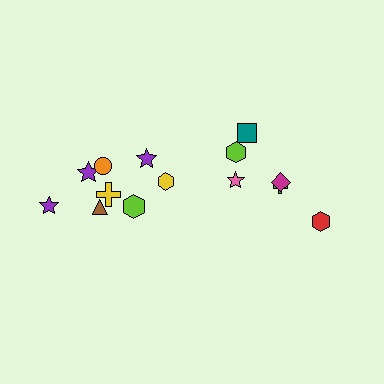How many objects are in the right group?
There are 6 objects.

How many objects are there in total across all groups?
There are 14 objects.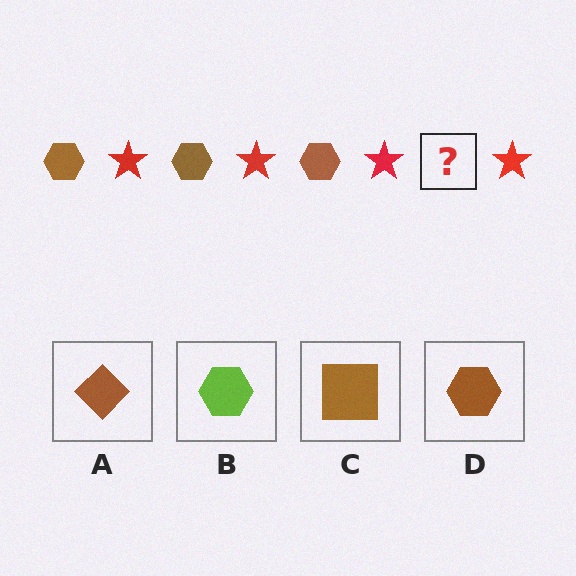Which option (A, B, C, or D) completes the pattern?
D.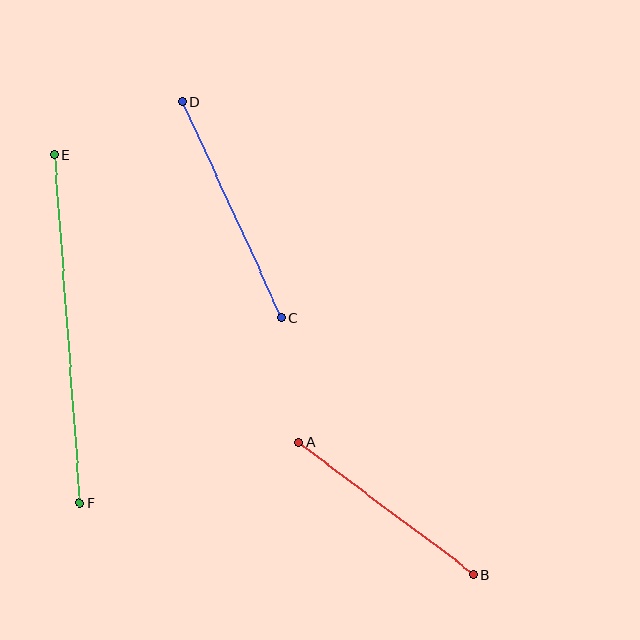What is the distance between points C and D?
The distance is approximately 237 pixels.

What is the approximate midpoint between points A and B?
The midpoint is at approximately (386, 508) pixels.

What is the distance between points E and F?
The distance is approximately 349 pixels.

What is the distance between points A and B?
The distance is approximately 219 pixels.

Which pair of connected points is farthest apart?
Points E and F are farthest apart.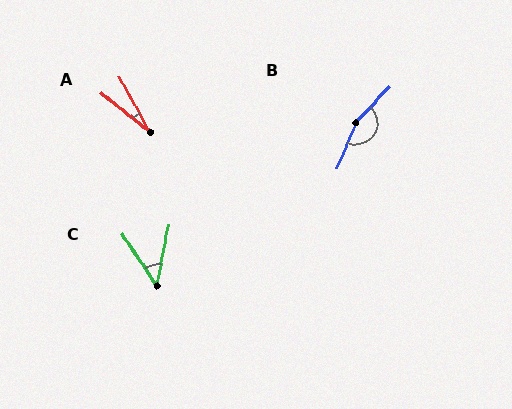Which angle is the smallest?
A, at approximately 23 degrees.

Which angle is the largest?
B, at approximately 159 degrees.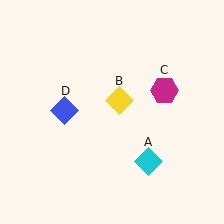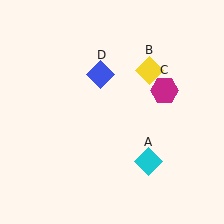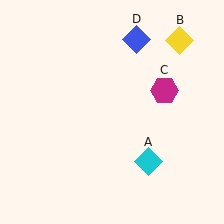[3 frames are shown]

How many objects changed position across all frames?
2 objects changed position: yellow diamond (object B), blue diamond (object D).